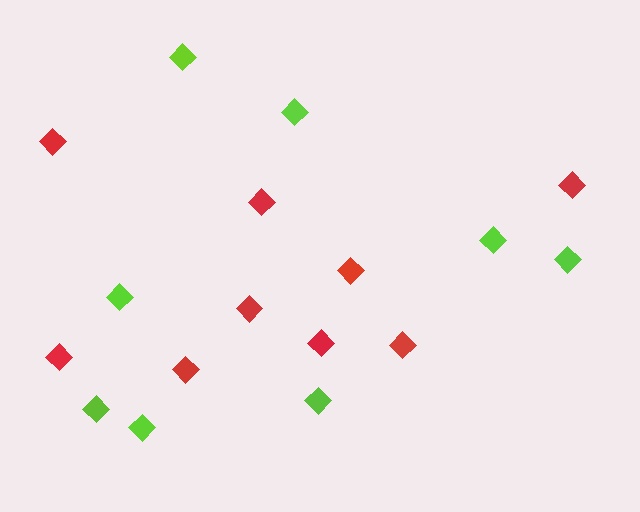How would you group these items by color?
There are 2 groups: one group of red diamonds (9) and one group of lime diamonds (8).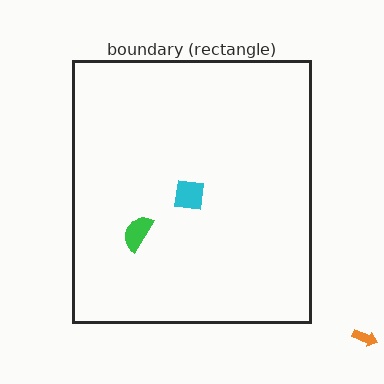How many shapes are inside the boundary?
2 inside, 1 outside.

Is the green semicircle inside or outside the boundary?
Inside.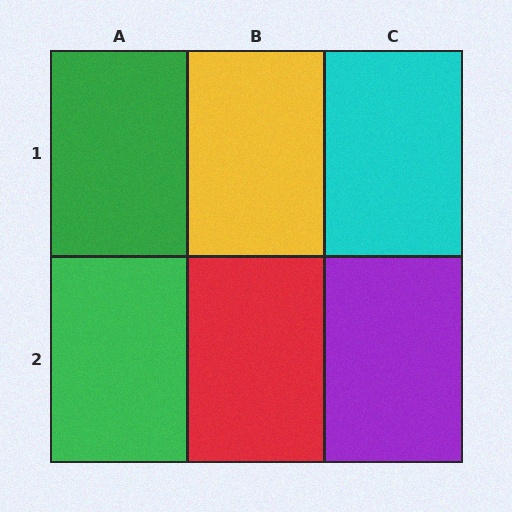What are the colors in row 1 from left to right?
Green, yellow, cyan.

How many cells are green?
2 cells are green.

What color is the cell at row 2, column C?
Purple.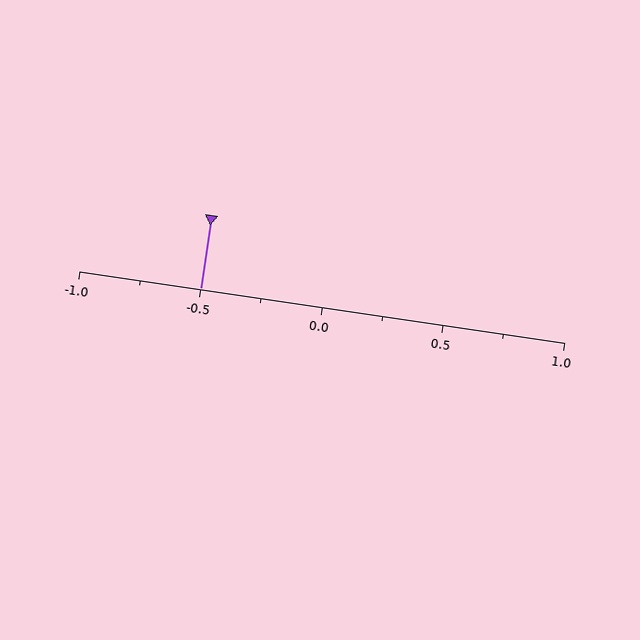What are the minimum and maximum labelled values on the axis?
The axis runs from -1.0 to 1.0.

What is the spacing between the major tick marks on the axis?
The major ticks are spaced 0.5 apart.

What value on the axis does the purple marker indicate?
The marker indicates approximately -0.5.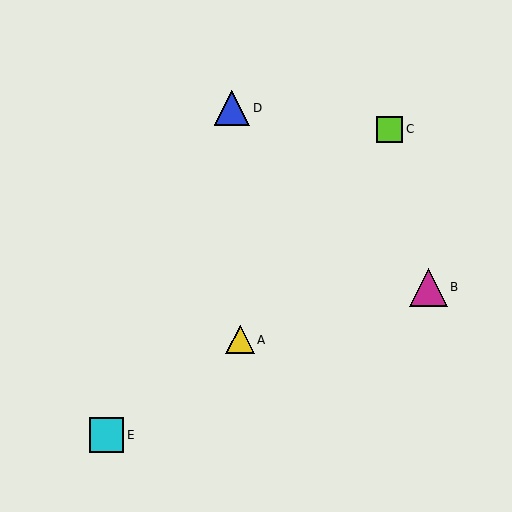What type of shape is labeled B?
Shape B is a magenta triangle.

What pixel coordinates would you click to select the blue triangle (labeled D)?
Click at (232, 108) to select the blue triangle D.